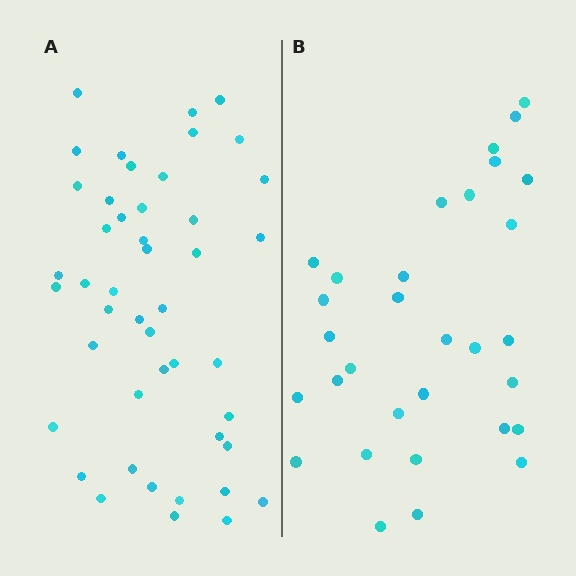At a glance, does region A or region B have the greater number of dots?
Region A (the left region) has more dots.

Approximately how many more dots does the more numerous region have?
Region A has approximately 15 more dots than region B.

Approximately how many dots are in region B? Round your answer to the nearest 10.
About 30 dots. (The exact count is 31, which rounds to 30.)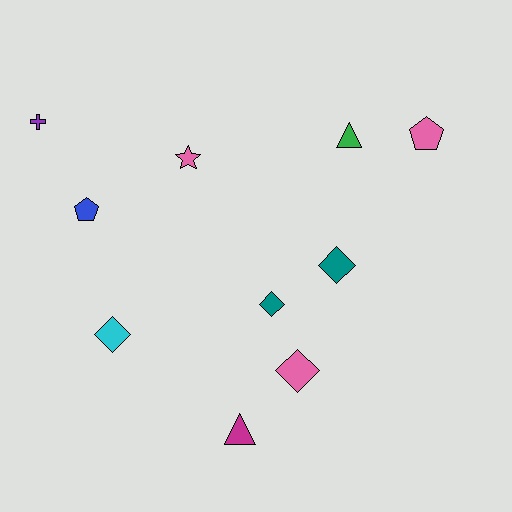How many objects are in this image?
There are 10 objects.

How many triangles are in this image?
There are 2 triangles.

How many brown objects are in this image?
There are no brown objects.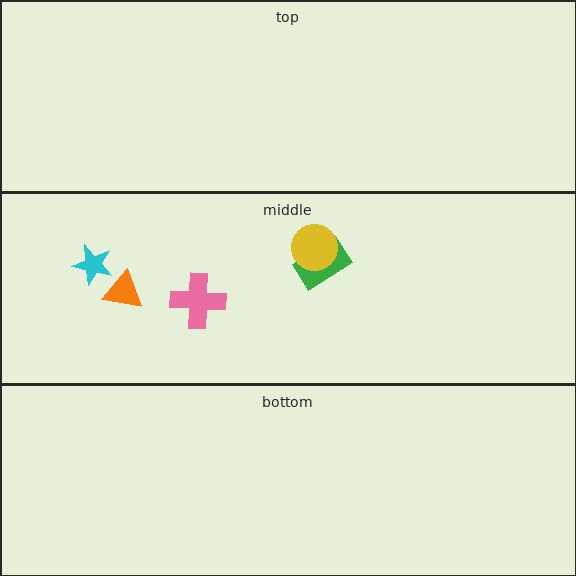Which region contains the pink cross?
The middle region.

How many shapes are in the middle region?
5.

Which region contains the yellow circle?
The middle region.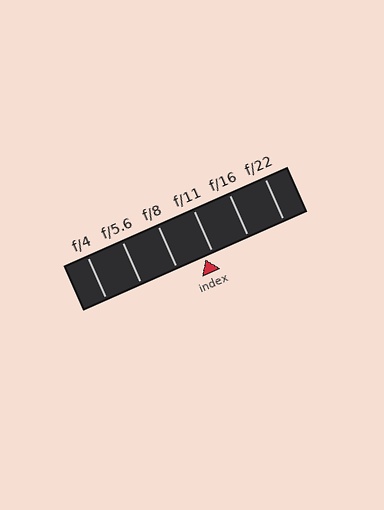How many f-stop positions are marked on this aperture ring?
There are 6 f-stop positions marked.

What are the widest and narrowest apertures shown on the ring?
The widest aperture shown is f/4 and the narrowest is f/22.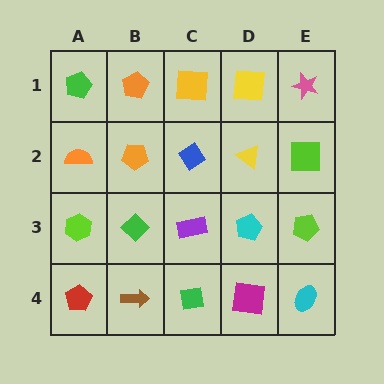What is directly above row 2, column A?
A green pentagon.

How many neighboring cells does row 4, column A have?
2.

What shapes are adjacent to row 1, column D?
A yellow triangle (row 2, column D), a yellow square (row 1, column C), a pink star (row 1, column E).